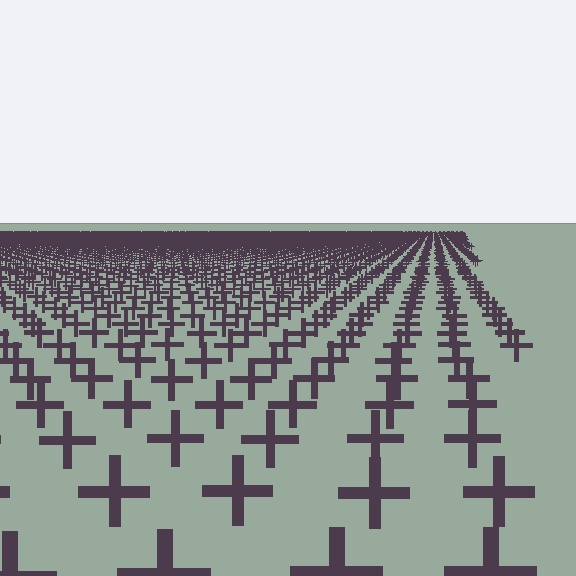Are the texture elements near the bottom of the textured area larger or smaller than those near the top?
Larger. Near the bottom, elements are closer to the viewer and appear at a bigger on-screen size.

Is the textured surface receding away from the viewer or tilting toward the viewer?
The surface is receding away from the viewer. Texture elements get smaller and denser toward the top.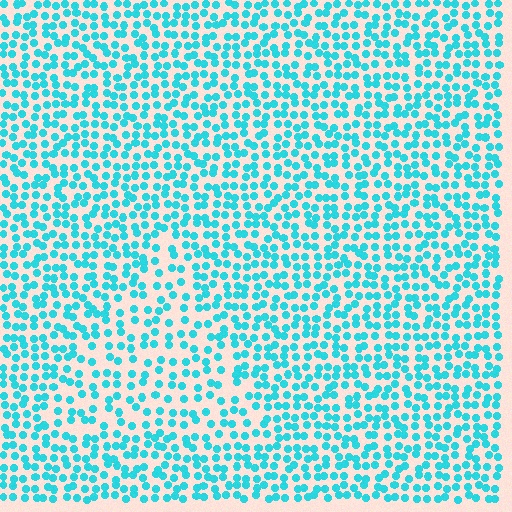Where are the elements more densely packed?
The elements are more densely packed outside the triangle boundary.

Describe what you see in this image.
The image contains small cyan elements arranged at two different densities. A triangle-shaped region is visible where the elements are less densely packed than the surrounding area.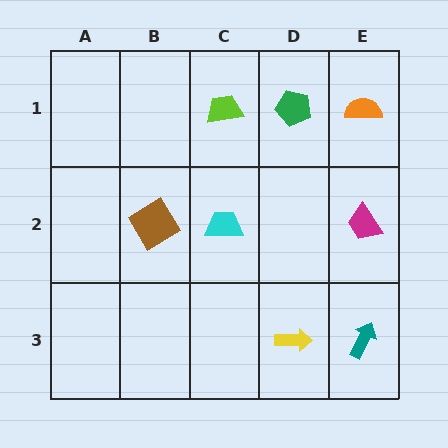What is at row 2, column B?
A brown diamond.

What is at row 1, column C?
A lime trapezoid.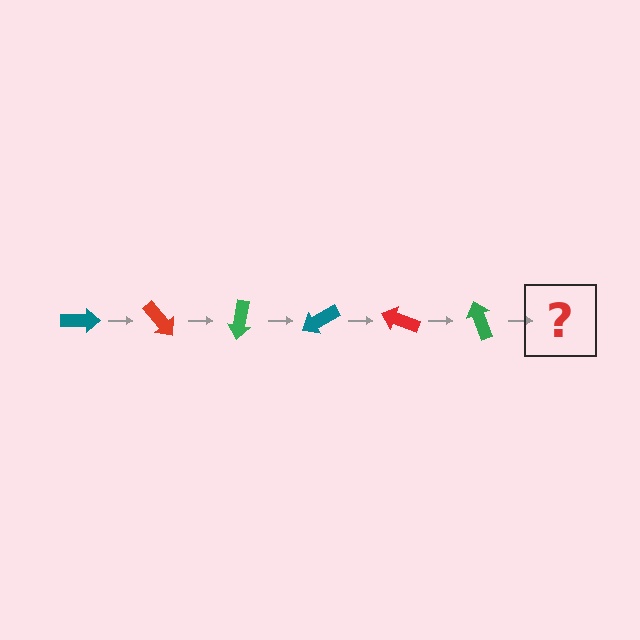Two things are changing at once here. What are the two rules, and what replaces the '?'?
The two rules are that it rotates 50 degrees each step and the color cycles through teal, red, and green. The '?' should be a teal arrow, rotated 300 degrees from the start.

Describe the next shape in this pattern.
It should be a teal arrow, rotated 300 degrees from the start.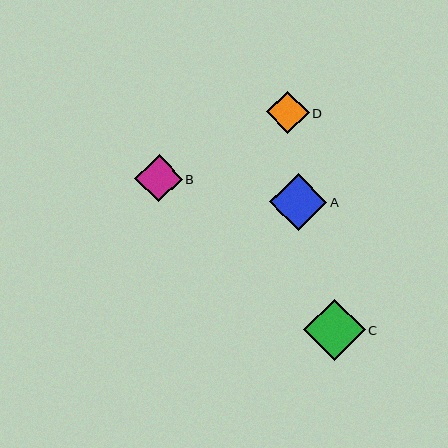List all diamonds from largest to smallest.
From largest to smallest: C, A, B, D.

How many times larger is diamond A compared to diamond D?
Diamond A is approximately 1.3 times the size of diamond D.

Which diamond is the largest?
Diamond C is the largest with a size of approximately 62 pixels.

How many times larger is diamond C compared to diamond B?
Diamond C is approximately 1.3 times the size of diamond B.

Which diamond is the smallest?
Diamond D is the smallest with a size of approximately 43 pixels.